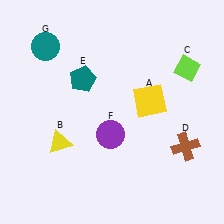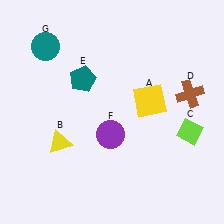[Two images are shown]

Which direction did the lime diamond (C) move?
The lime diamond (C) moved down.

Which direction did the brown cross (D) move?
The brown cross (D) moved up.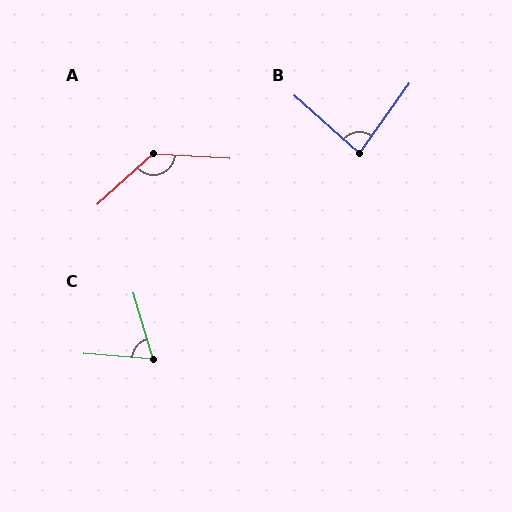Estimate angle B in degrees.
Approximately 84 degrees.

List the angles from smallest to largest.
C (69°), B (84°), A (135°).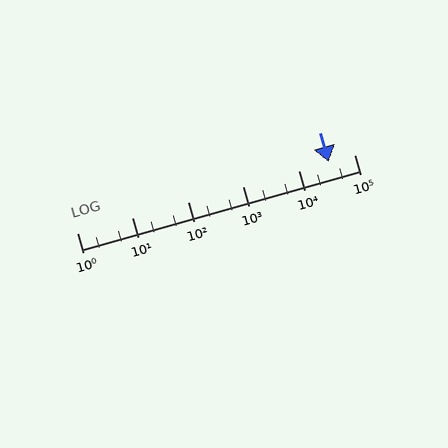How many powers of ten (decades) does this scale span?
The scale spans 5 decades, from 1 to 100000.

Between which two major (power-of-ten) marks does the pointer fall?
The pointer is between 10000 and 100000.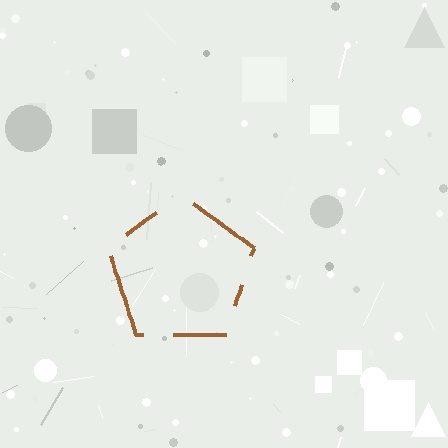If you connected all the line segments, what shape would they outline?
They would outline a pentagon.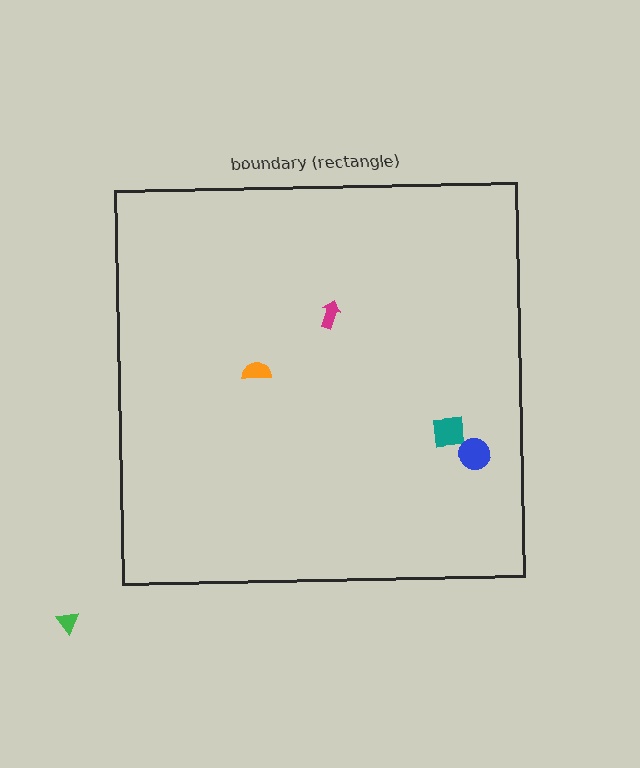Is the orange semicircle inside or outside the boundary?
Inside.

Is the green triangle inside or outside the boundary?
Outside.